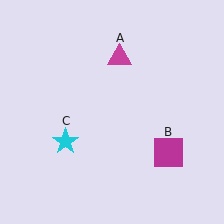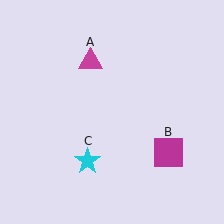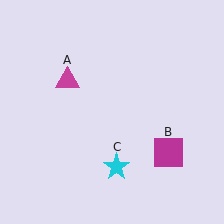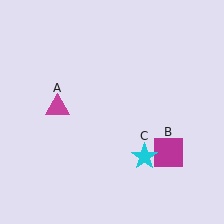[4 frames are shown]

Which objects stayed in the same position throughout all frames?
Magenta square (object B) remained stationary.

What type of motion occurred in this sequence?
The magenta triangle (object A), cyan star (object C) rotated counterclockwise around the center of the scene.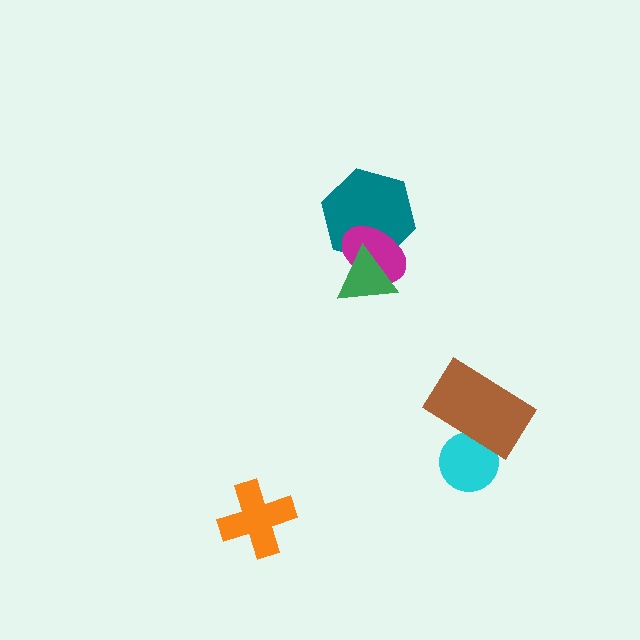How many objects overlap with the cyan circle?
1 object overlaps with the cyan circle.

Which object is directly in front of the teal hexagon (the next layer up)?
The magenta ellipse is directly in front of the teal hexagon.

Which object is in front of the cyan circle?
The brown rectangle is in front of the cyan circle.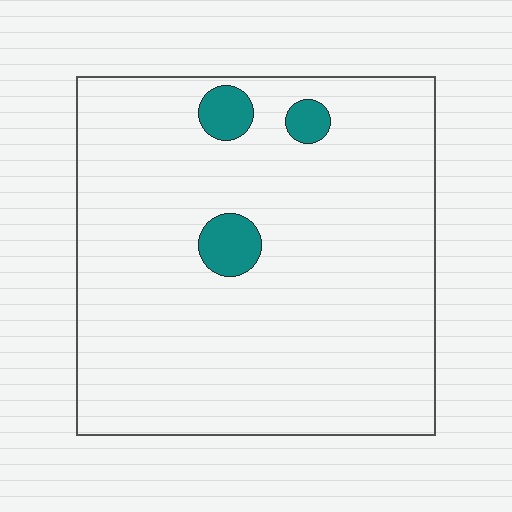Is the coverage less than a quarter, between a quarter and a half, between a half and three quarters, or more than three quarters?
Less than a quarter.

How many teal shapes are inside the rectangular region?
3.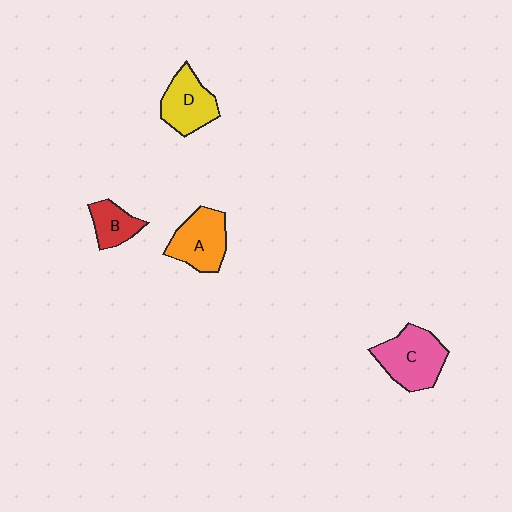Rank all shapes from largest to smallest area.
From largest to smallest: C (pink), A (orange), D (yellow), B (red).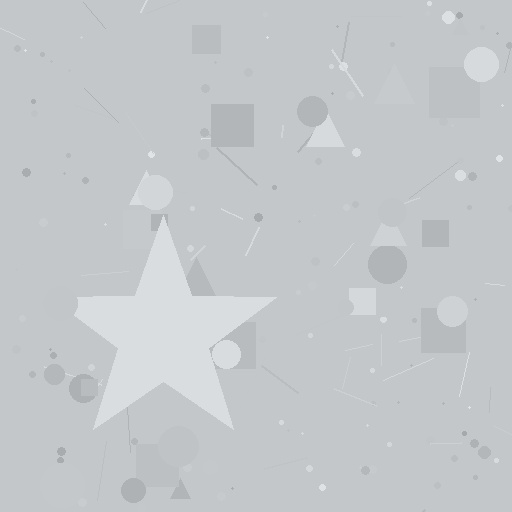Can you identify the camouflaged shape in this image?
The camouflaged shape is a star.